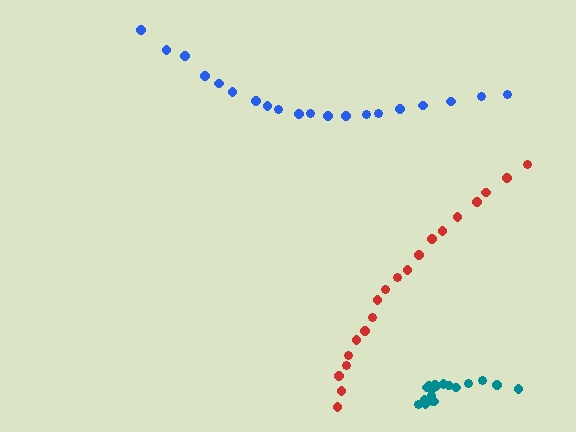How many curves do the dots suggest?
There are 3 distinct paths.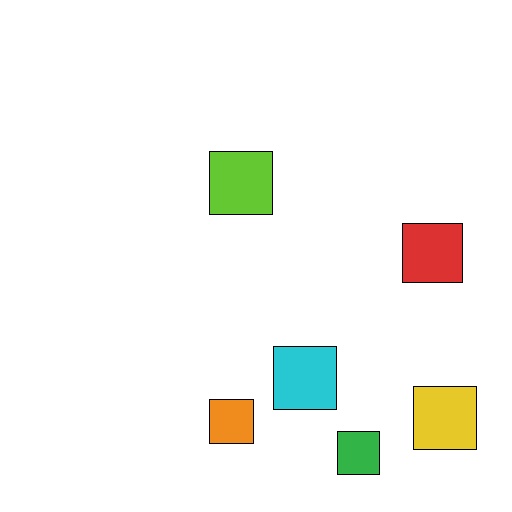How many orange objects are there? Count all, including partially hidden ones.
There is 1 orange object.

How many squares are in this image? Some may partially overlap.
There are 6 squares.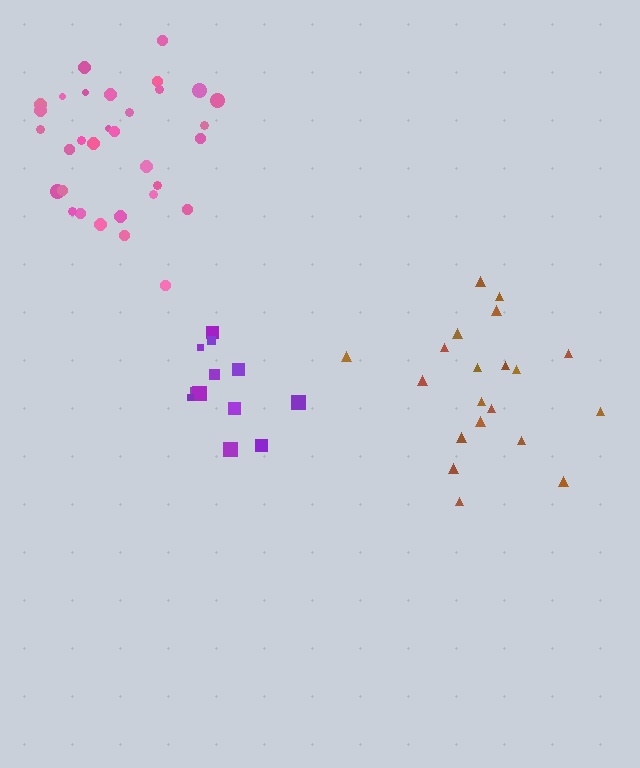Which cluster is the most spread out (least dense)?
Brown.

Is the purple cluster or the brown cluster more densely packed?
Purple.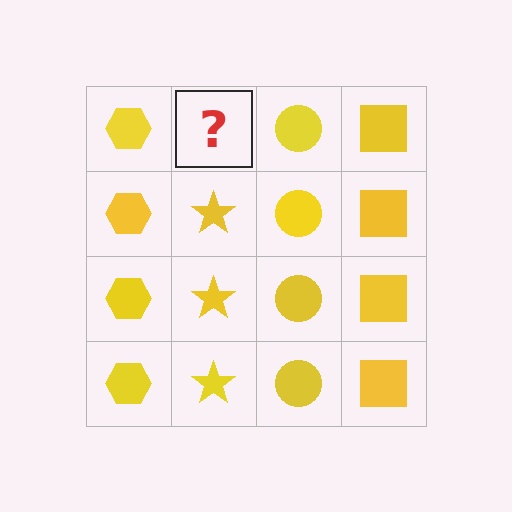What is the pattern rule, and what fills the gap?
The rule is that each column has a consistent shape. The gap should be filled with a yellow star.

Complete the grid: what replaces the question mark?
The question mark should be replaced with a yellow star.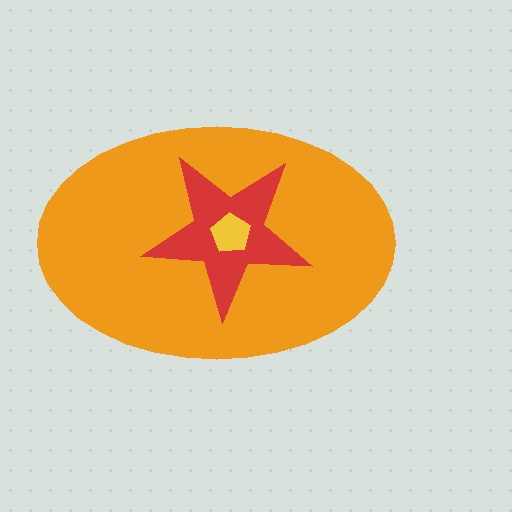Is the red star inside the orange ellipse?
Yes.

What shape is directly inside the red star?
The yellow pentagon.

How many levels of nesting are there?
3.